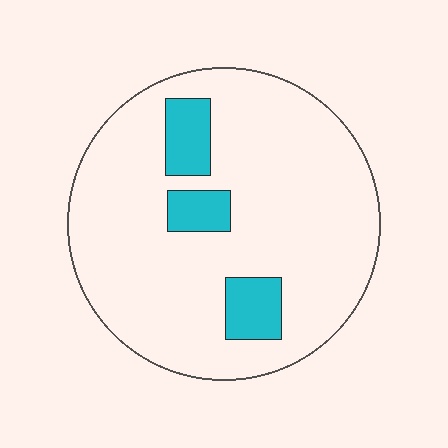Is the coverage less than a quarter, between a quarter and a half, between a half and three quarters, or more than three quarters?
Less than a quarter.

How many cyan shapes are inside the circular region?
3.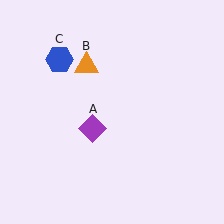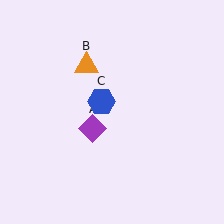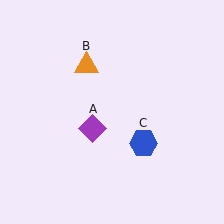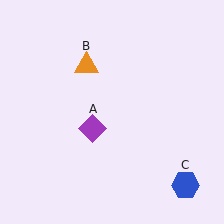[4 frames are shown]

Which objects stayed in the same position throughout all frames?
Purple diamond (object A) and orange triangle (object B) remained stationary.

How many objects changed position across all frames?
1 object changed position: blue hexagon (object C).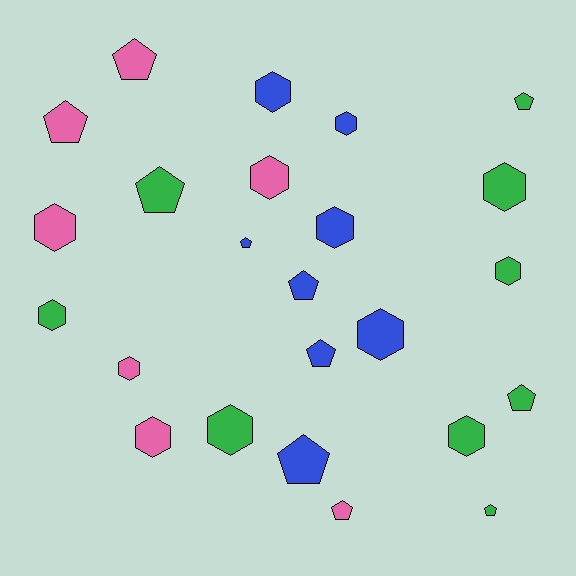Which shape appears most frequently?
Hexagon, with 13 objects.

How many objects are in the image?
There are 24 objects.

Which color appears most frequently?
Green, with 9 objects.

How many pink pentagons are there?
There are 3 pink pentagons.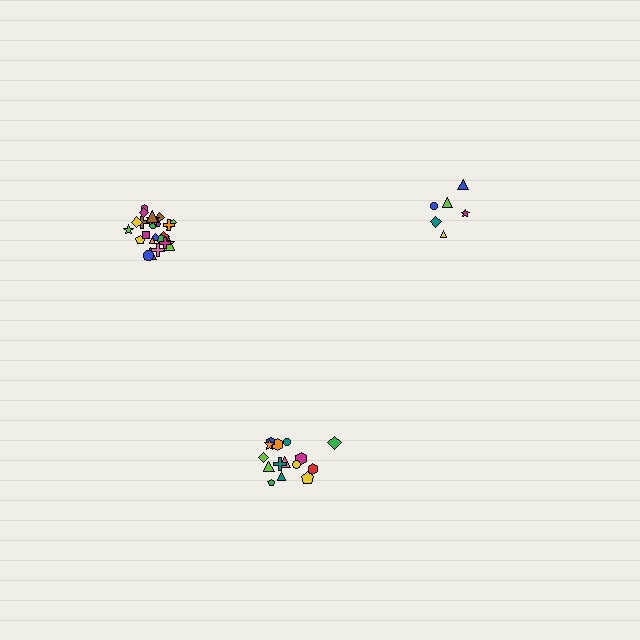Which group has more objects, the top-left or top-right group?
The top-left group.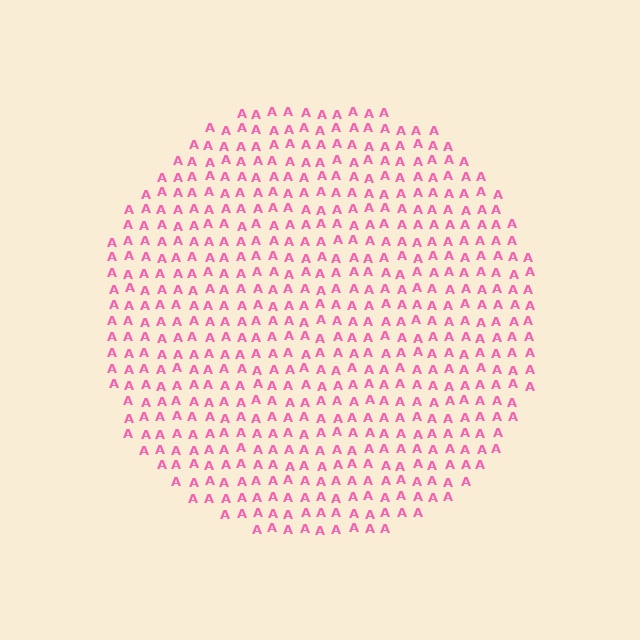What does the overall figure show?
The overall figure shows a circle.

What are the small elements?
The small elements are letter A's.